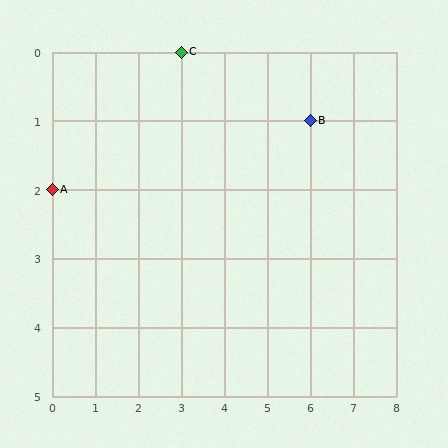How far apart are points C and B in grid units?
Points C and B are 3 columns and 1 row apart (about 3.2 grid units diagonally).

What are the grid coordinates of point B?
Point B is at grid coordinates (6, 1).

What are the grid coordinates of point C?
Point C is at grid coordinates (3, 0).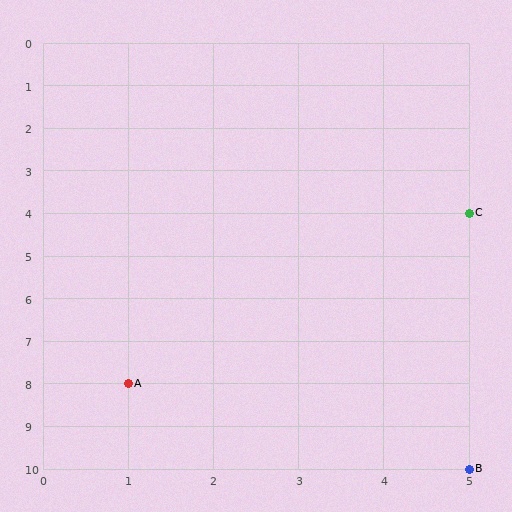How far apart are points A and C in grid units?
Points A and C are 4 columns and 4 rows apart (about 5.7 grid units diagonally).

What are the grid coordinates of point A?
Point A is at grid coordinates (1, 8).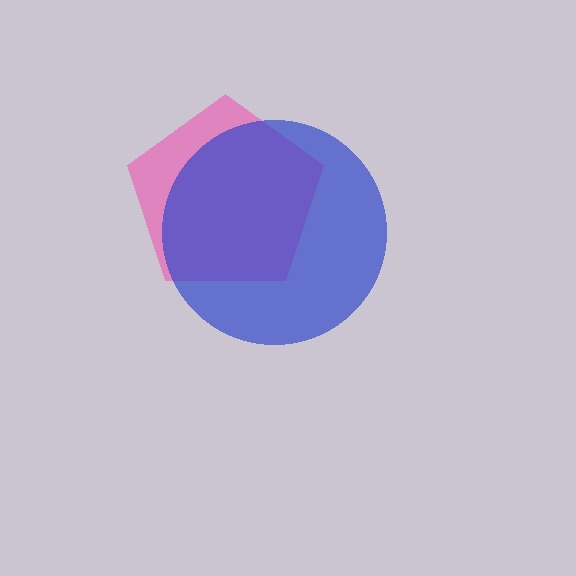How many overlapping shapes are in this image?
There are 2 overlapping shapes in the image.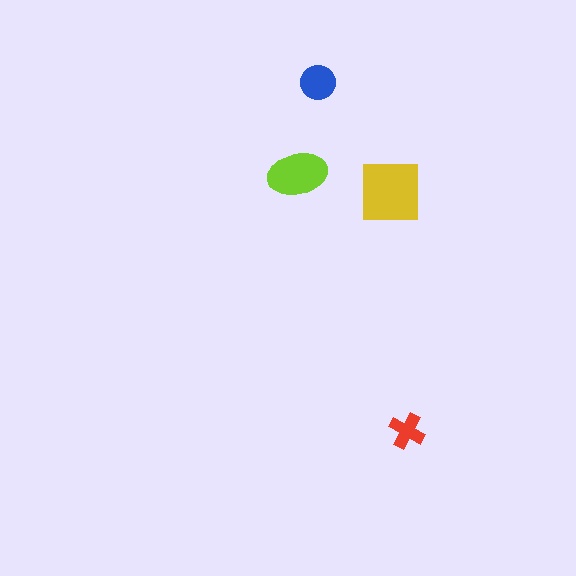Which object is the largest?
The yellow square.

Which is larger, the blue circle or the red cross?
The blue circle.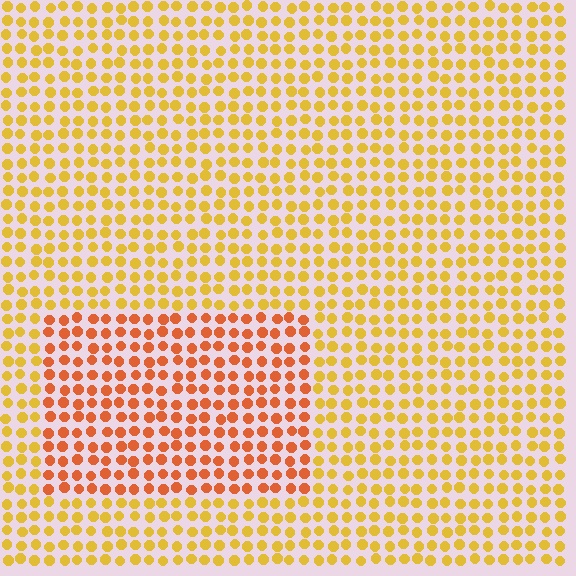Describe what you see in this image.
The image is filled with small yellow elements in a uniform arrangement. A rectangle-shaped region is visible where the elements are tinted to a slightly different hue, forming a subtle color boundary.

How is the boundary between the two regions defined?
The boundary is defined purely by a slight shift in hue (about 32 degrees). Spacing, size, and orientation are identical on both sides.